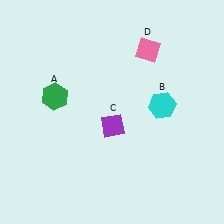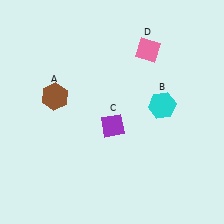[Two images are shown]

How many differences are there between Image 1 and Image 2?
There is 1 difference between the two images.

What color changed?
The hexagon (A) changed from green in Image 1 to brown in Image 2.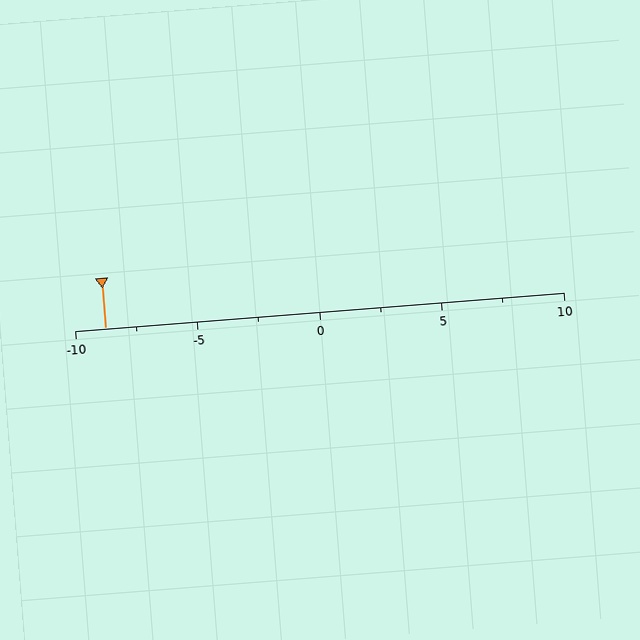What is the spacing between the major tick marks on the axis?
The major ticks are spaced 5 apart.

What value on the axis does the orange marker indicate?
The marker indicates approximately -8.8.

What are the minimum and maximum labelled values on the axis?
The axis runs from -10 to 10.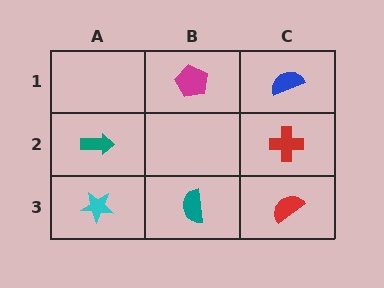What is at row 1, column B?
A magenta pentagon.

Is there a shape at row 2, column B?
No, that cell is empty.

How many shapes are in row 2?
2 shapes.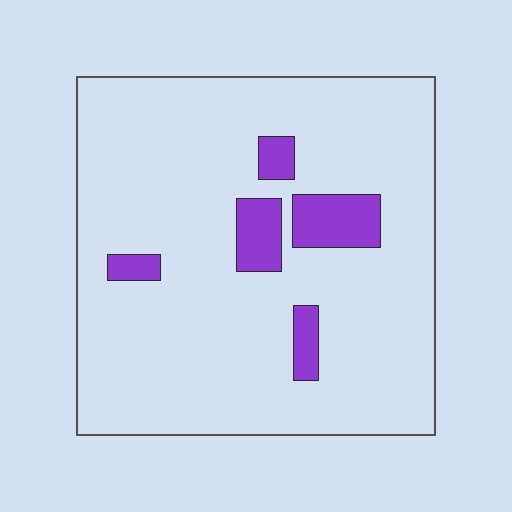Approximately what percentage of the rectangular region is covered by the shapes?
Approximately 10%.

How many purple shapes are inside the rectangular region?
5.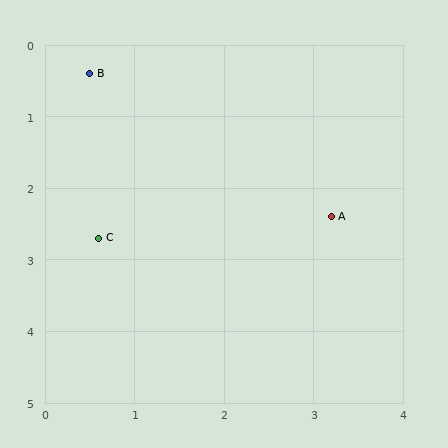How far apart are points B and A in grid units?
Points B and A are about 3.4 grid units apart.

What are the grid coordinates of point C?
Point C is at approximately (0.6, 2.7).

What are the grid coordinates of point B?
Point B is at approximately (0.5, 0.4).